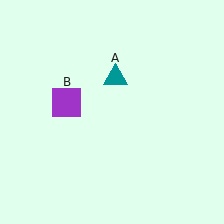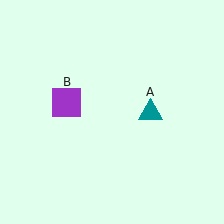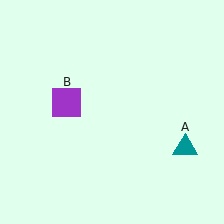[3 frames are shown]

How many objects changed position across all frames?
1 object changed position: teal triangle (object A).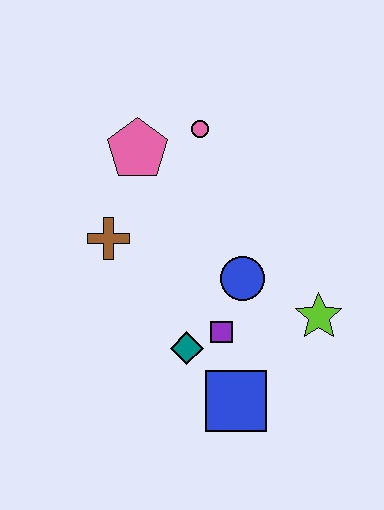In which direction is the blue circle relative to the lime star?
The blue circle is to the left of the lime star.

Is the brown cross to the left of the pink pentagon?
Yes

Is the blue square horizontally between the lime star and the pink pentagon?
Yes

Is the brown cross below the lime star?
No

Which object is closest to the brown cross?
The pink pentagon is closest to the brown cross.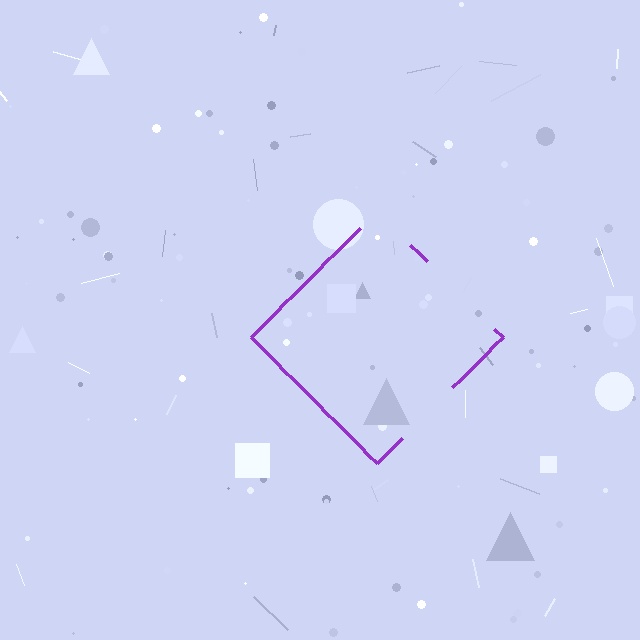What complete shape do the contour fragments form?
The contour fragments form a diamond.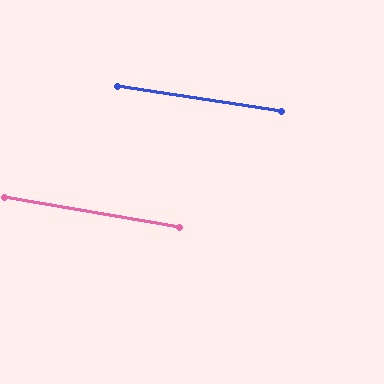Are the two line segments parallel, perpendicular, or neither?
Parallel — their directions differ by only 1.5°.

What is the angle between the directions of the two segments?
Approximately 1 degree.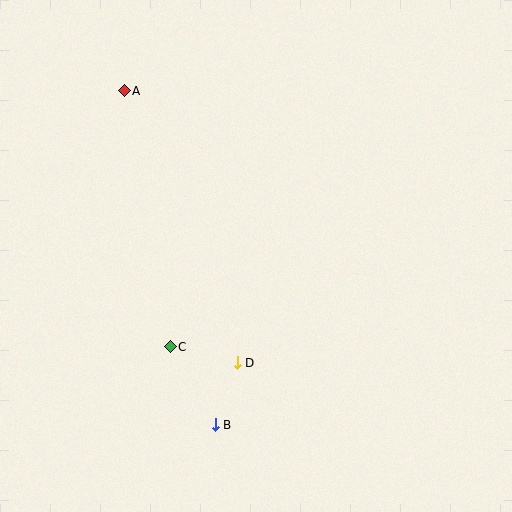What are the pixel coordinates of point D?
Point D is at (237, 363).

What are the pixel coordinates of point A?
Point A is at (124, 91).